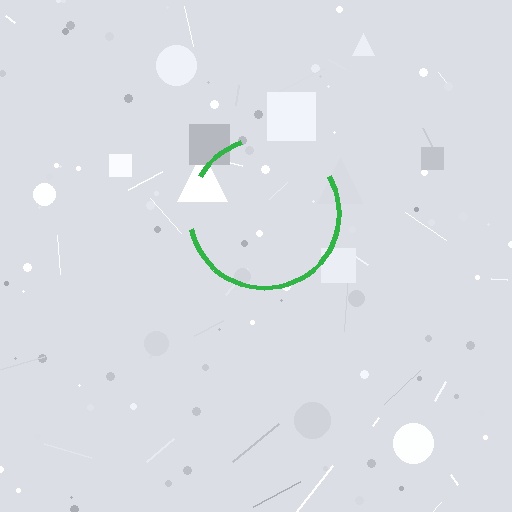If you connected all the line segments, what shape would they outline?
They would outline a circle.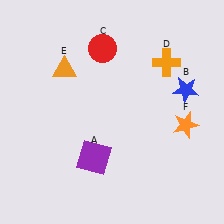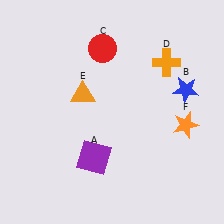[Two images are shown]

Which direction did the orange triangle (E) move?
The orange triangle (E) moved down.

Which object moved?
The orange triangle (E) moved down.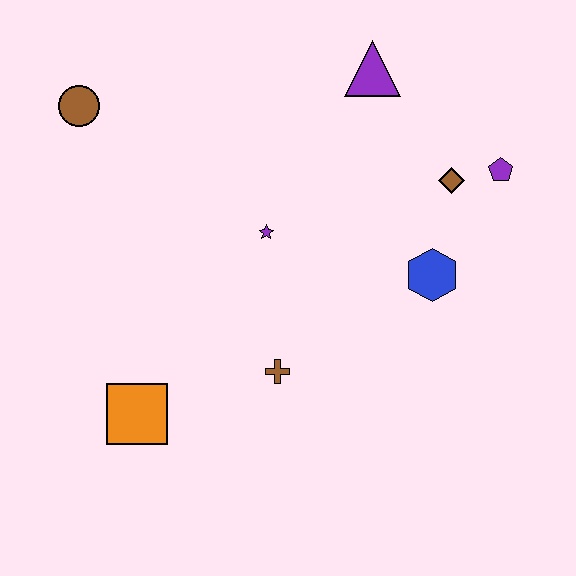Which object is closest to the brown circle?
The purple star is closest to the brown circle.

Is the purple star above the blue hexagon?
Yes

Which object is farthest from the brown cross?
The brown circle is farthest from the brown cross.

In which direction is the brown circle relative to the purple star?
The brown circle is to the left of the purple star.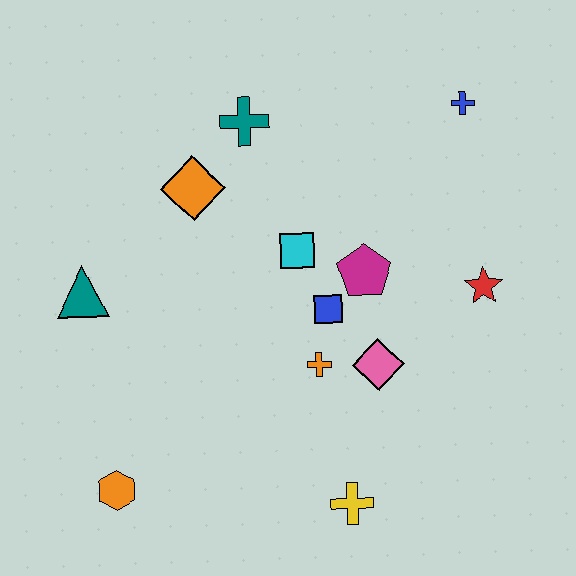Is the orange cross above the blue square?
No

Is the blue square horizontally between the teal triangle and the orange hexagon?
No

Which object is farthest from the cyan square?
The orange hexagon is farthest from the cyan square.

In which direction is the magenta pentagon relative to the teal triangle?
The magenta pentagon is to the right of the teal triangle.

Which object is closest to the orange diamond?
The teal cross is closest to the orange diamond.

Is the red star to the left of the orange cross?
No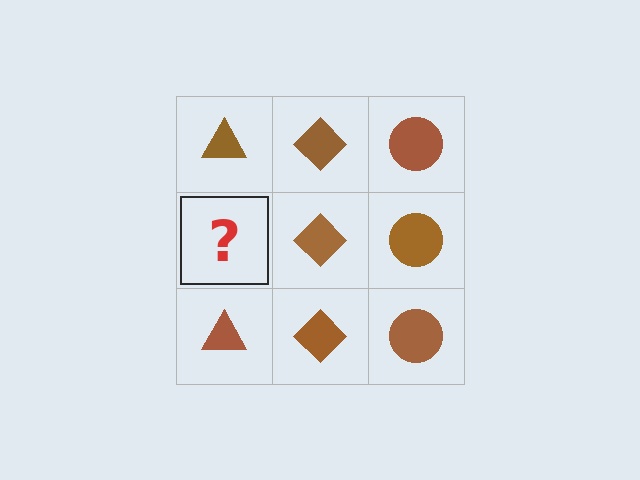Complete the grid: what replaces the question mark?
The question mark should be replaced with a brown triangle.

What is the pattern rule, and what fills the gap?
The rule is that each column has a consistent shape. The gap should be filled with a brown triangle.